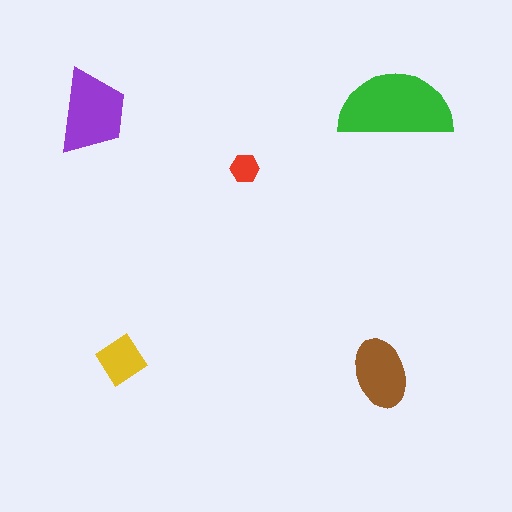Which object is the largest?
The green semicircle.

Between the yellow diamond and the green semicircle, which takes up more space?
The green semicircle.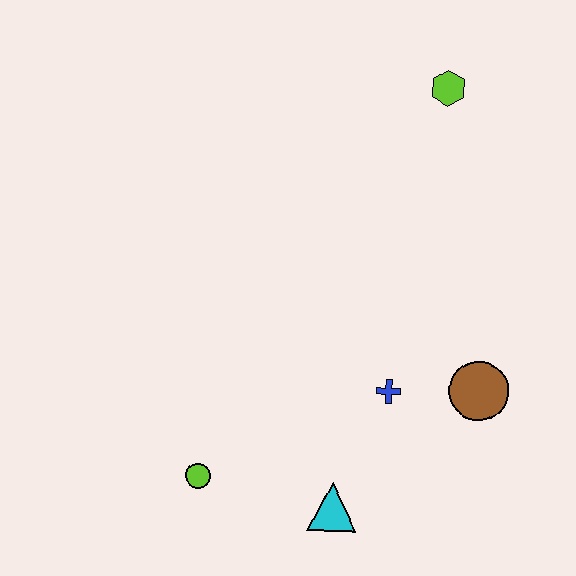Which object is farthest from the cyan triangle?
The lime hexagon is farthest from the cyan triangle.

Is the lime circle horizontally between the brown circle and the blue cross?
No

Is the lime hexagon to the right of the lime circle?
Yes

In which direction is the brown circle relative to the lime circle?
The brown circle is to the right of the lime circle.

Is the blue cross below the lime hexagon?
Yes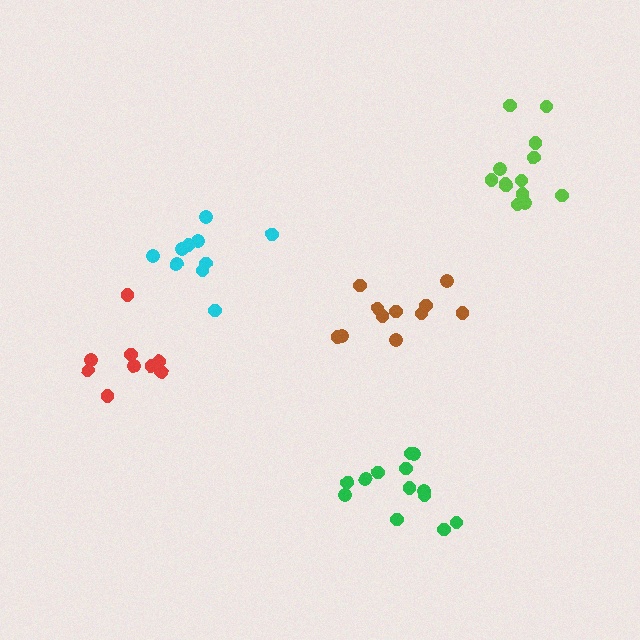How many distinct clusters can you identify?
There are 5 distinct clusters.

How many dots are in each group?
Group 1: 11 dots, Group 2: 13 dots, Group 3: 9 dots, Group 4: 10 dots, Group 5: 13 dots (56 total).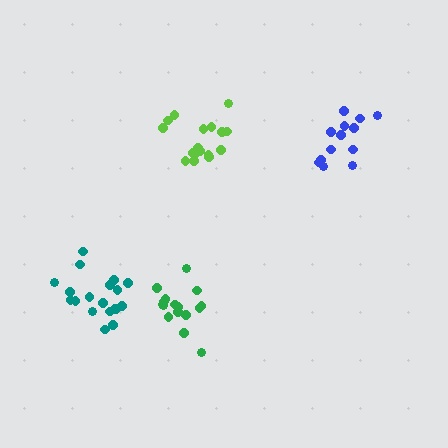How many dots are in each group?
Group 1: 16 dots, Group 2: 13 dots, Group 3: 17 dots, Group 4: 19 dots (65 total).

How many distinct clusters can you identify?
There are 4 distinct clusters.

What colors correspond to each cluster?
The clusters are colored: green, blue, lime, teal.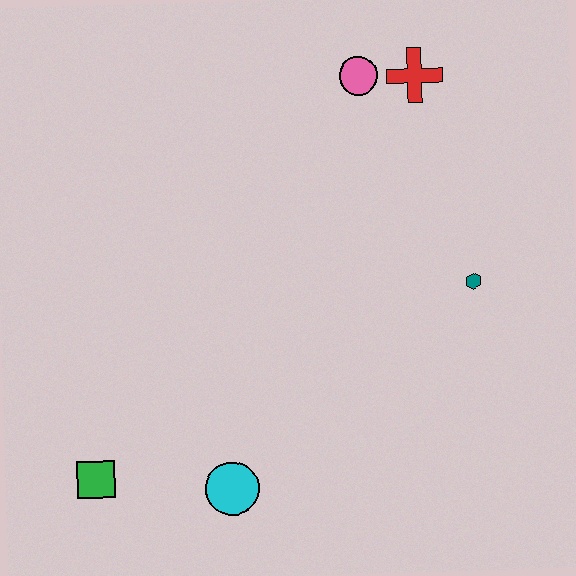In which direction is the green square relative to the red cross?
The green square is below the red cross.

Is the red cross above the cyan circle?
Yes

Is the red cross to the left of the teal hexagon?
Yes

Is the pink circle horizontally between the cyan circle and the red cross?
Yes